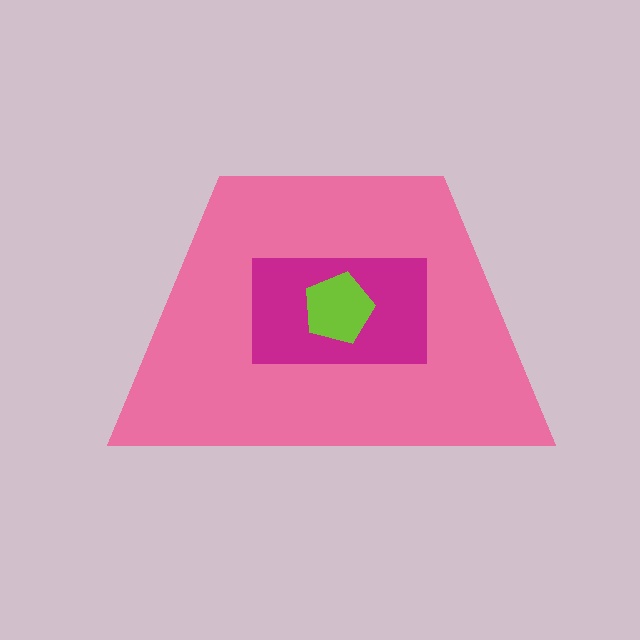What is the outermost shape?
The pink trapezoid.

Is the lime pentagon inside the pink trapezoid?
Yes.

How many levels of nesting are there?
3.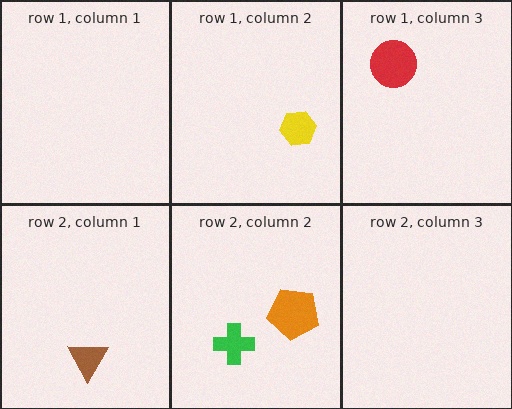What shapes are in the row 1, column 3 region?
The red circle.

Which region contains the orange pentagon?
The row 2, column 2 region.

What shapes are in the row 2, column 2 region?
The green cross, the orange pentagon.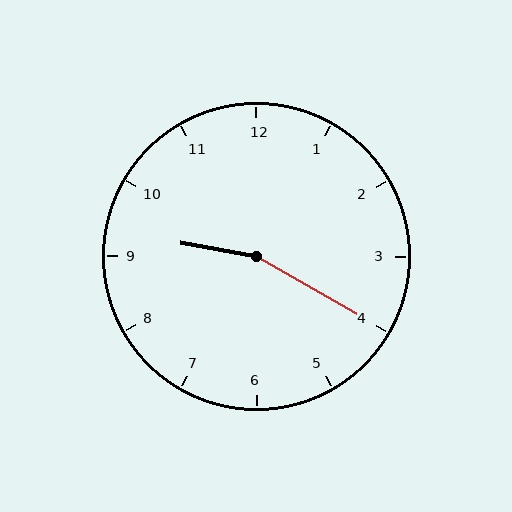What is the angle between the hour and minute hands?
Approximately 160 degrees.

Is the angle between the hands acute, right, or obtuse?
It is obtuse.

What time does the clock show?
9:20.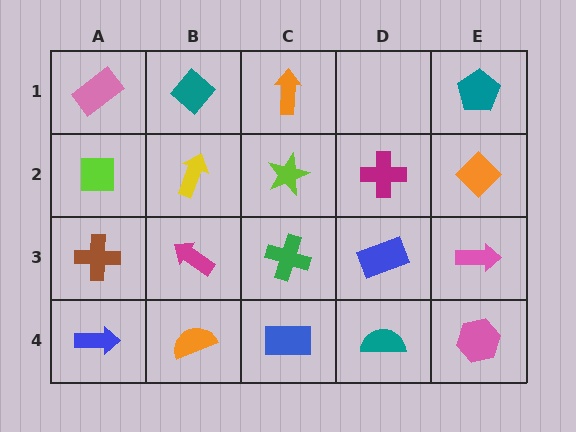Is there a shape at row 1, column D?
No, that cell is empty.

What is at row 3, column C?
A green cross.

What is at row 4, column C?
A blue rectangle.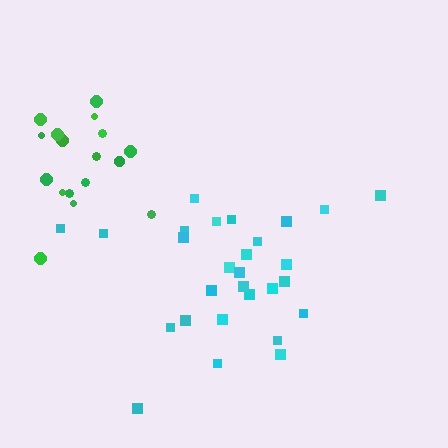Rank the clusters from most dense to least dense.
green, cyan.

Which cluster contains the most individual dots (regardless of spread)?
Cyan (28).